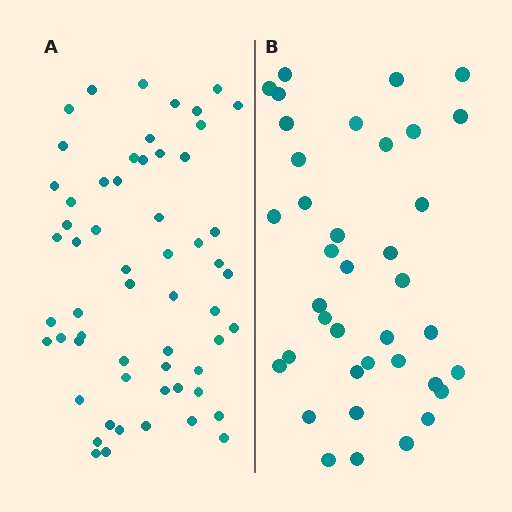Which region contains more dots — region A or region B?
Region A (the left region) has more dots.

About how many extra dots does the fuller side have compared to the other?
Region A has approximately 20 more dots than region B.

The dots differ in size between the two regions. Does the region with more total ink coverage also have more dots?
No. Region B has more total ink coverage because its dots are larger, but region A actually contains more individual dots. Total area can be misleading — the number of items is what matters here.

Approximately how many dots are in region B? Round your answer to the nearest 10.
About 40 dots. (The exact count is 38, which rounds to 40.)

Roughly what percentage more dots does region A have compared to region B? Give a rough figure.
About 55% more.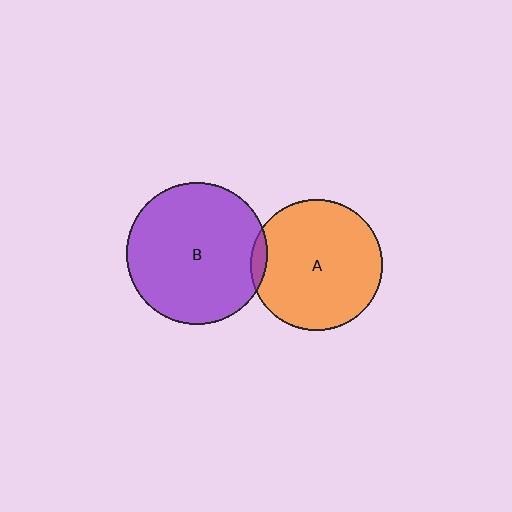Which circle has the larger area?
Circle B (purple).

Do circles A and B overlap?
Yes.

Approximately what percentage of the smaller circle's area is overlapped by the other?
Approximately 5%.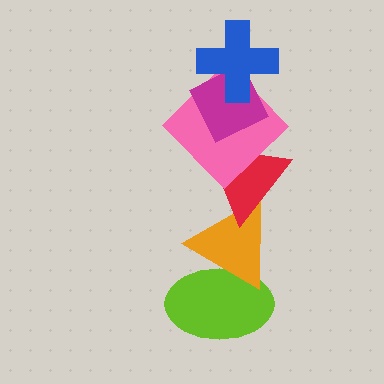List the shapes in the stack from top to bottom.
From top to bottom: the blue cross, the magenta diamond, the pink diamond, the red triangle, the orange triangle, the lime ellipse.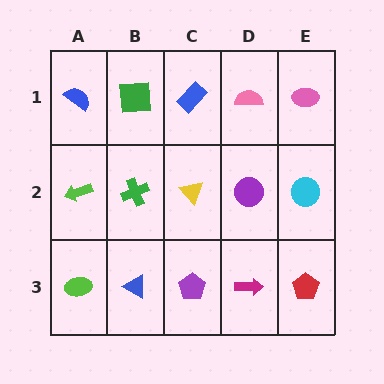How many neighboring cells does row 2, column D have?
4.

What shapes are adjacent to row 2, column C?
A blue rectangle (row 1, column C), a purple pentagon (row 3, column C), a green cross (row 2, column B), a purple circle (row 2, column D).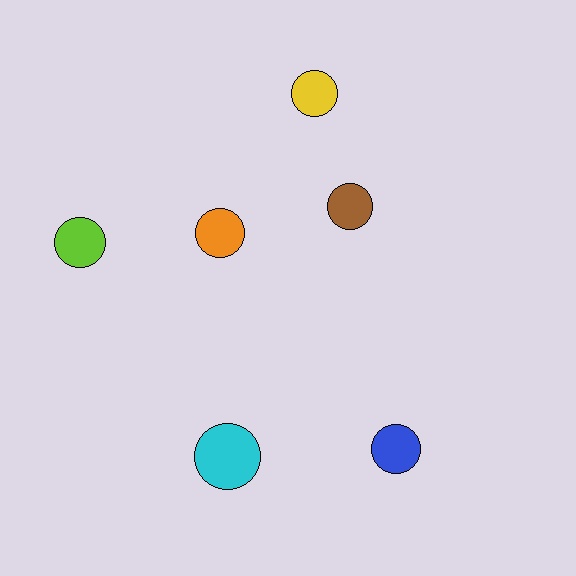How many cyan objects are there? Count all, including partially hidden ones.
There is 1 cyan object.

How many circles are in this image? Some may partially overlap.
There are 6 circles.